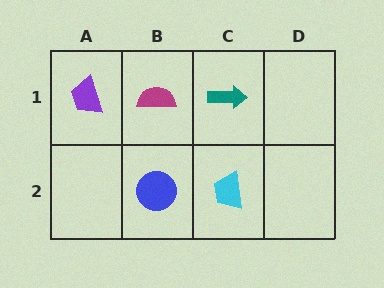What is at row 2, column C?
A cyan trapezoid.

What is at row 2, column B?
A blue circle.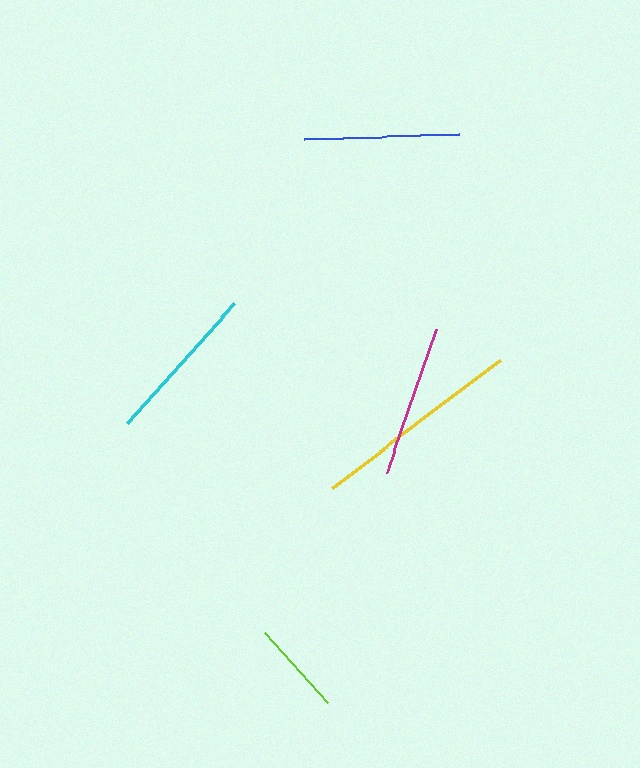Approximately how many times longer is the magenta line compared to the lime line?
The magenta line is approximately 1.6 times the length of the lime line.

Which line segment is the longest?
The yellow line is the longest at approximately 211 pixels.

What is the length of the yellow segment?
The yellow segment is approximately 211 pixels long.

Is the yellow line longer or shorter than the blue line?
The yellow line is longer than the blue line.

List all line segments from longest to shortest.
From longest to shortest: yellow, cyan, blue, magenta, lime.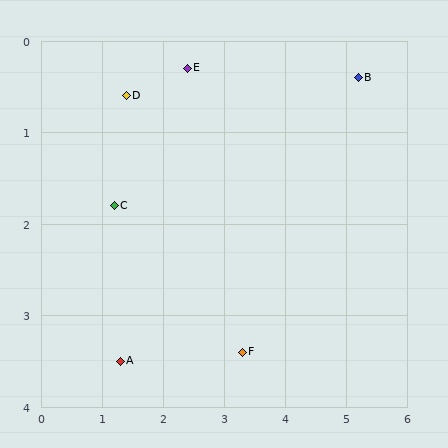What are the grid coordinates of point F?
Point F is at approximately (3.3, 3.4).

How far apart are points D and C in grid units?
Points D and C are about 1.2 grid units apart.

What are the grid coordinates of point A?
Point A is at approximately (1.3, 3.5).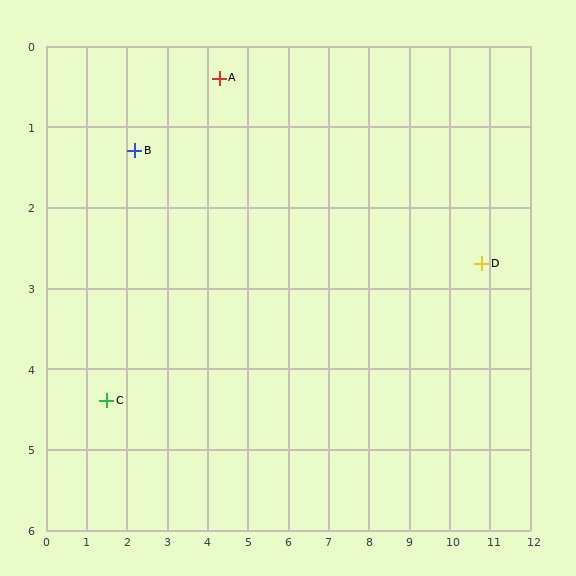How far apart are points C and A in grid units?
Points C and A are about 4.9 grid units apart.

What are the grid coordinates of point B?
Point B is at approximately (2.2, 1.3).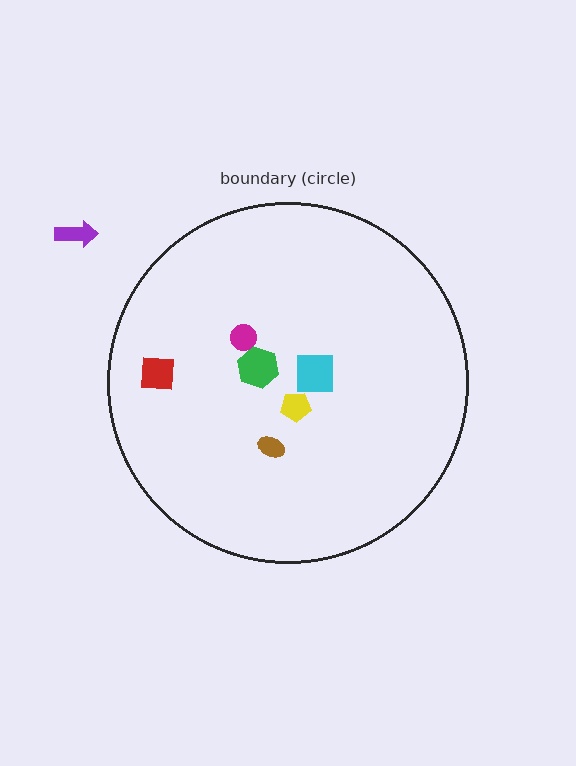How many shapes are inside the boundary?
6 inside, 1 outside.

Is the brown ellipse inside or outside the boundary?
Inside.